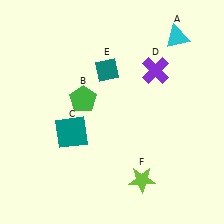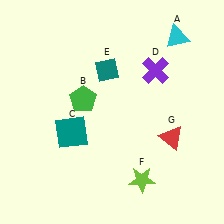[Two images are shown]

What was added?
A red triangle (G) was added in Image 2.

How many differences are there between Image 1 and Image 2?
There is 1 difference between the two images.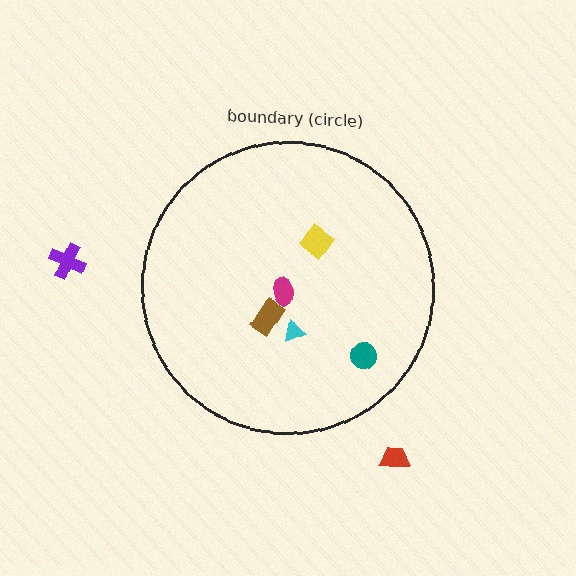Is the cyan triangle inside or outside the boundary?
Inside.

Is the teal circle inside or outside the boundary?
Inside.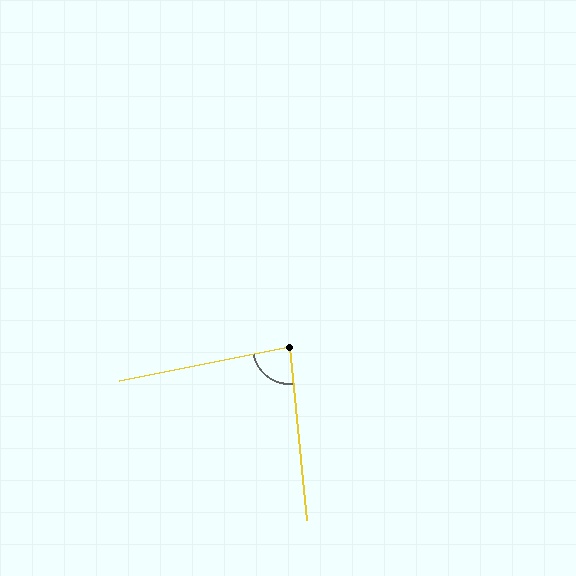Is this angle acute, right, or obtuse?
It is acute.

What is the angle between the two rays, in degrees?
Approximately 84 degrees.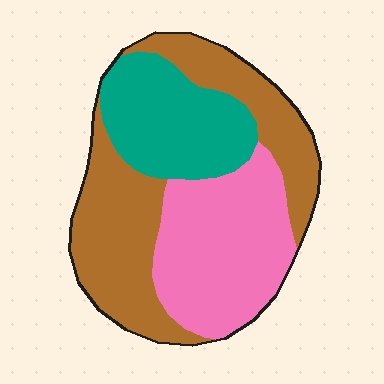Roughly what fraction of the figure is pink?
Pink takes up about one third (1/3) of the figure.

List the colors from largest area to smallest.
From largest to smallest: brown, pink, teal.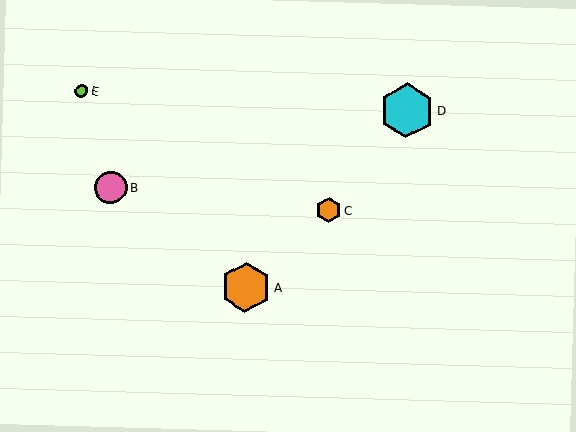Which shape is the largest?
The cyan hexagon (labeled D) is the largest.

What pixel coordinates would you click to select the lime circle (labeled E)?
Click at (81, 91) to select the lime circle E.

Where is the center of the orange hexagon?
The center of the orange hexagon is at (329, 210).